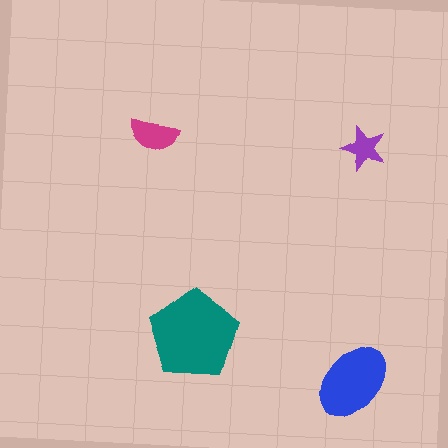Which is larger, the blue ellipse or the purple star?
The blue ellipse.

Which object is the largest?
The teal pentagon.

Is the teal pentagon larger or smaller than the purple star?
Larger.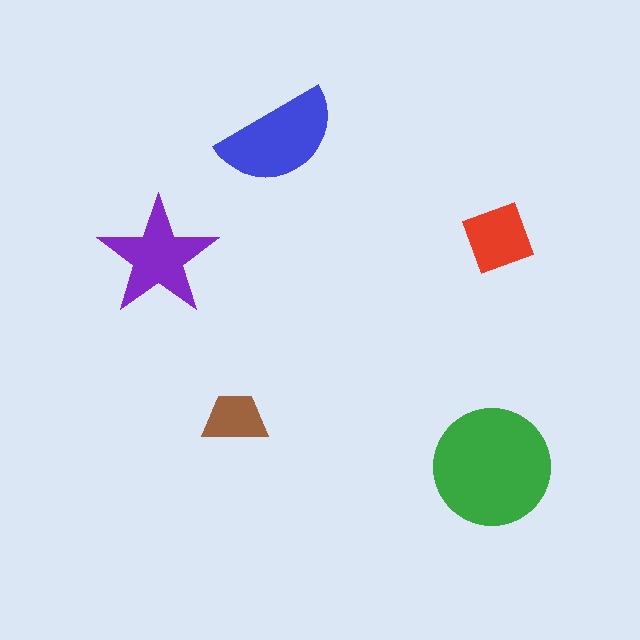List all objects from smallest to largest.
The brown trapezoid, the red diamond, the purple star, the blue semicircle, the green circle.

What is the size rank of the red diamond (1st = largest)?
4th.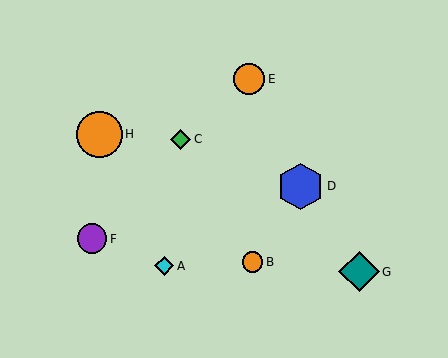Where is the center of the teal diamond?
The center of the teal diamond is at (359, 272).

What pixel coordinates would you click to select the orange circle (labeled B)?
Click at (253, 262) to select the orange circle B.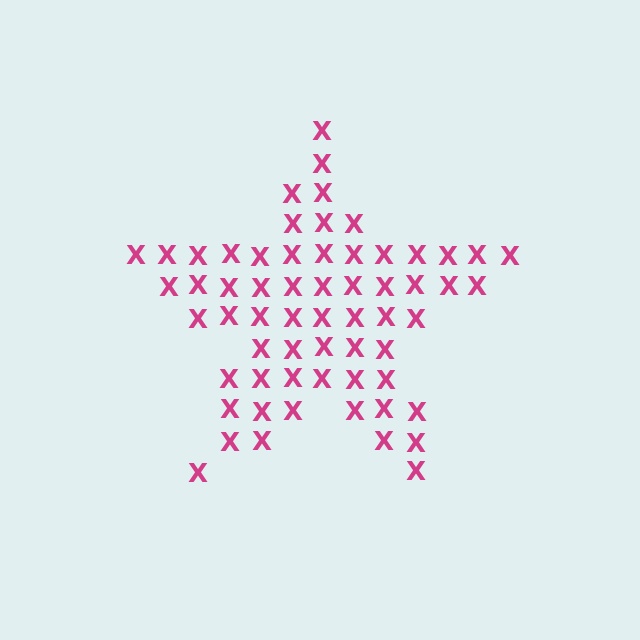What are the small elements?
The small elements are letter X's.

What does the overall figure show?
The overall figure shows a star.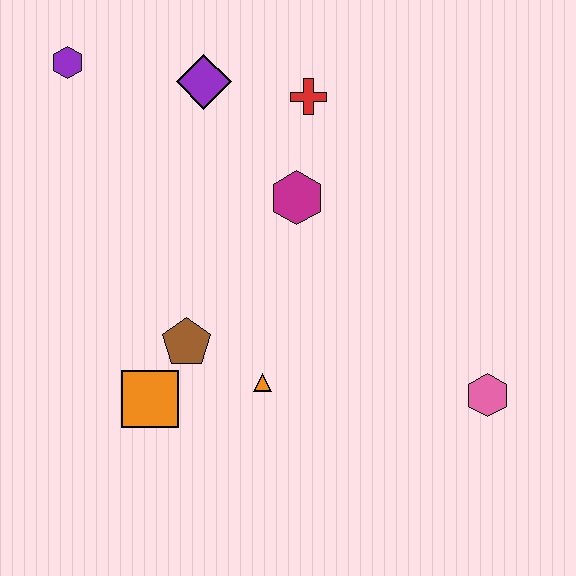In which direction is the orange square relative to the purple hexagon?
The orange square is below the purple hexagon.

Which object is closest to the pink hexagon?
The orange triangle is closest to the pink hexagon.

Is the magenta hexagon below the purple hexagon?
Yes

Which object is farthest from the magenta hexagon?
The pink hexagon is farthest from the magenta hexagon.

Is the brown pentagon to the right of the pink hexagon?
No